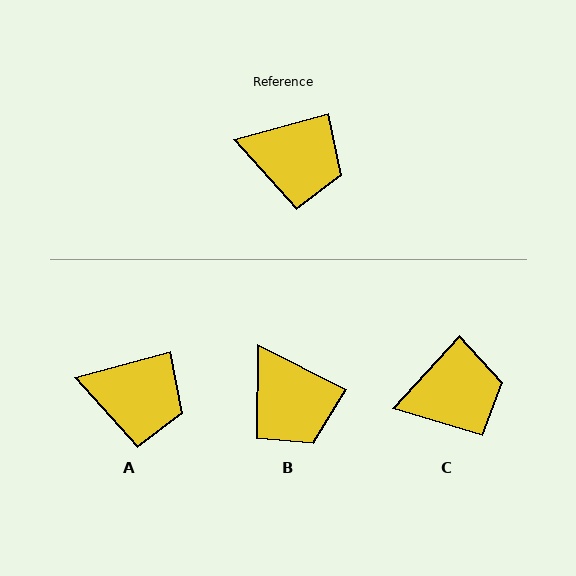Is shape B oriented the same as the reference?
No, it is off by about 43 degrees.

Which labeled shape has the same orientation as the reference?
A.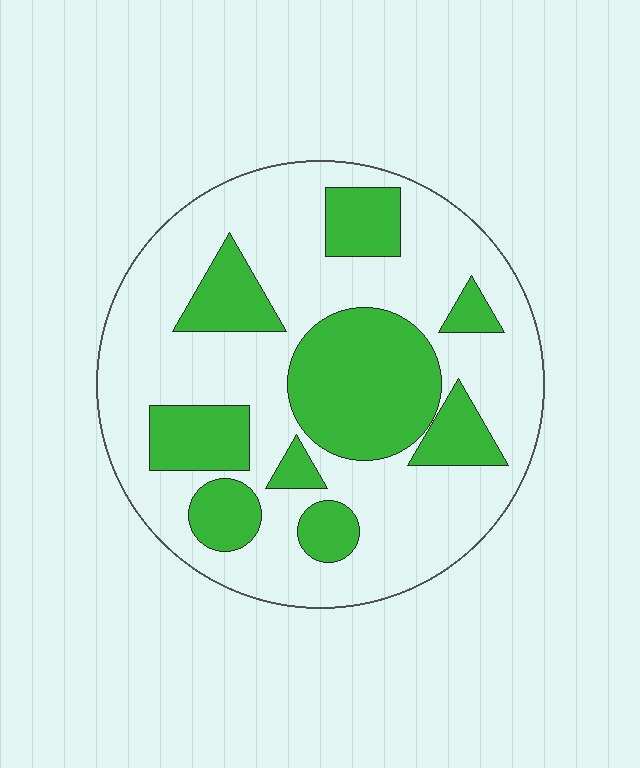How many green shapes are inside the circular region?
9.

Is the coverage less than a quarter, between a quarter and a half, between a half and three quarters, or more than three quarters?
Between a quarter and a half.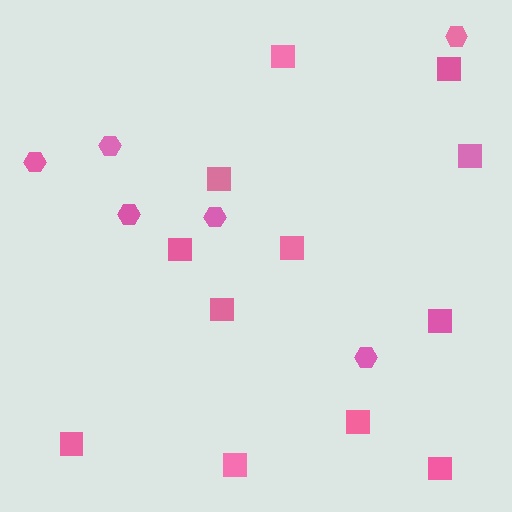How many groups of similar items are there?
There are 2 groups: one group of hexagons (6) and one group of squares (12).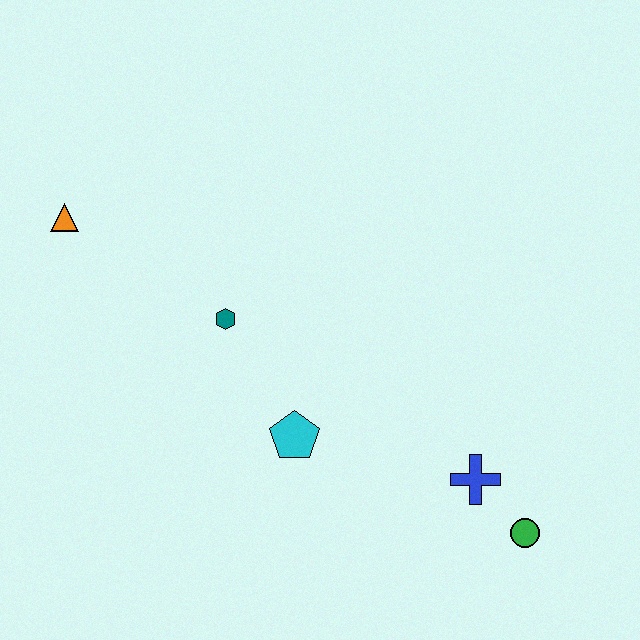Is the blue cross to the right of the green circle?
No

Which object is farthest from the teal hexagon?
The green circle is farthest from the teal hexagon.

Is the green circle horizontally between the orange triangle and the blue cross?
No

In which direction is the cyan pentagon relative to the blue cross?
The cyan pentagon is to the left of the blue cross.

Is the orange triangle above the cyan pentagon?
Yes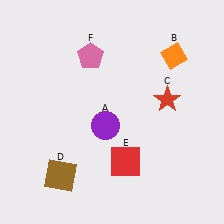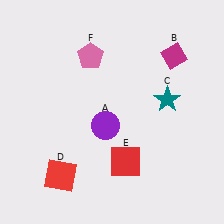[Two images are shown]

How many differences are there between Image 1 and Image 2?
There are 3 differences between the two images.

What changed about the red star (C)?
In Image 1, C is red. In Image 2, it changed to teal.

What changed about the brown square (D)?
In Image 1, D is brown. In Image 2, it changed to red.